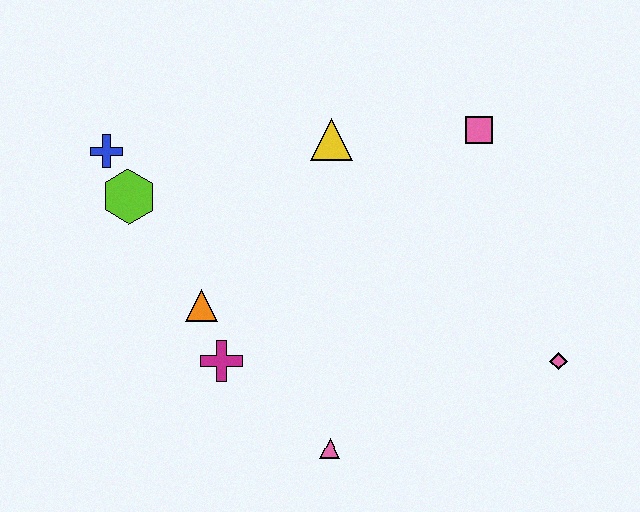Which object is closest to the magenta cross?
The orange triangle is closest to the magenta cross.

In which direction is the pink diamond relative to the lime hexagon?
The pink diamond is to the right of the lime hexagon.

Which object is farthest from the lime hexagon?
The pink diamond is farthest from the lime hexagon.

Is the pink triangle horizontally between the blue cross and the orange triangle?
No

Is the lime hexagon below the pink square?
Yes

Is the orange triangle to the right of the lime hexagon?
Yes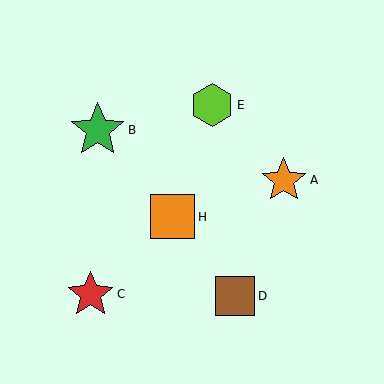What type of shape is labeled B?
Shape B is a green star.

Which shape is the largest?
The green star (labeled B) is the largest.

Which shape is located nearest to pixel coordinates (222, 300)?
The brown square (labeled D) at (235, 296) is nearest to that location.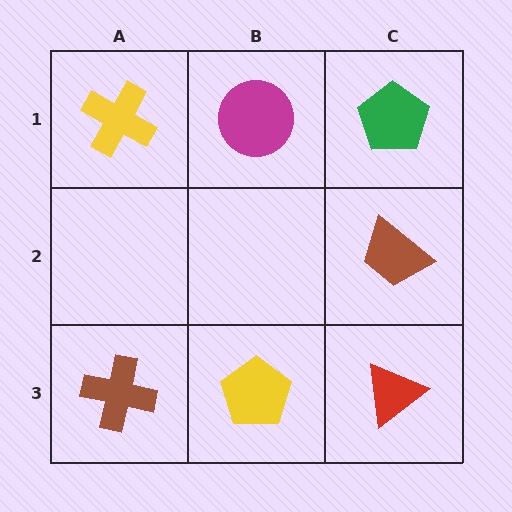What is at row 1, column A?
A yellow cross.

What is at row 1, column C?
A green pentagon.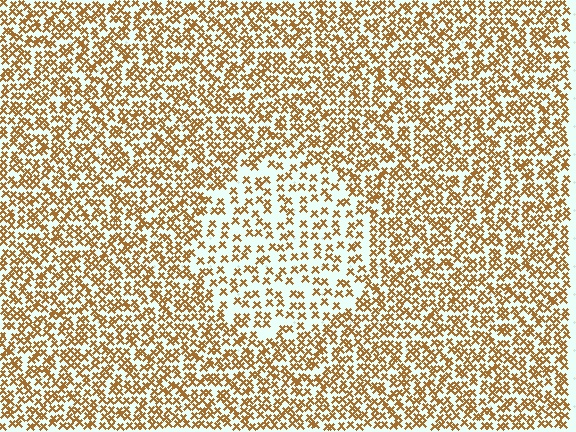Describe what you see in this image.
The image contains small brown elements arranged at two different densities. A circle-shaped region is visible where the elements are less densely packed than the surrounding area.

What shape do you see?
I see a circle.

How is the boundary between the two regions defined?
The boundary is defined by a change in element density (approximately 1.9x ratio). All elements are the same color, size, and shape.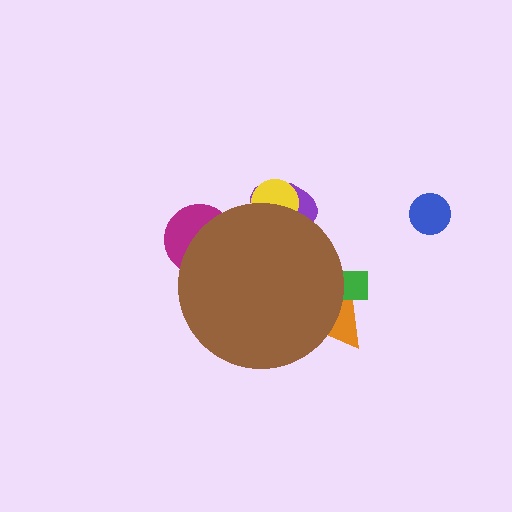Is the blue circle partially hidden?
No, the blue circle is fully visible.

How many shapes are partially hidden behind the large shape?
5 shapes are partially hidden.